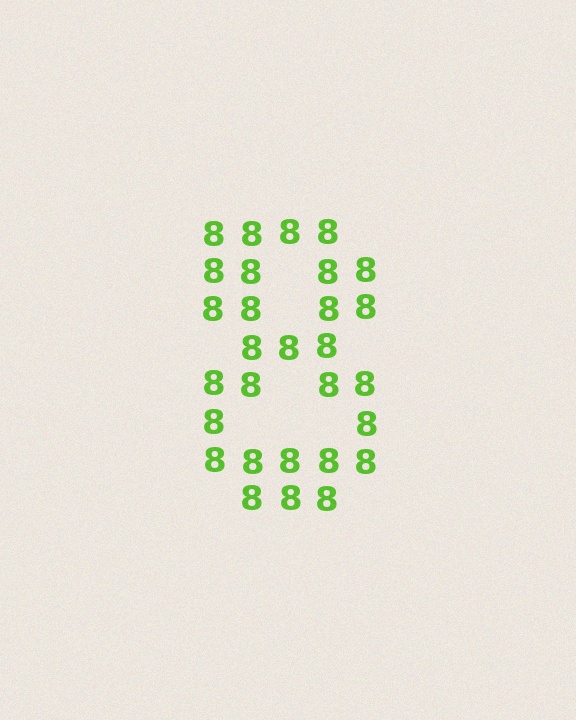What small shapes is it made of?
It is made of small digit 8's.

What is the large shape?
The large shape is the digit 8.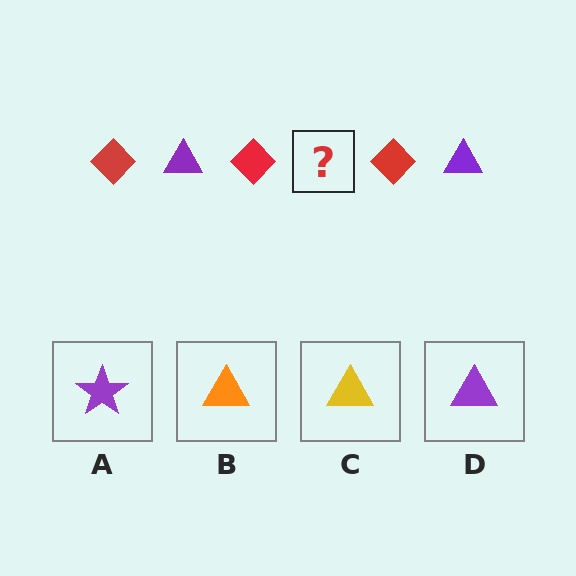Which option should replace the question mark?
Option D.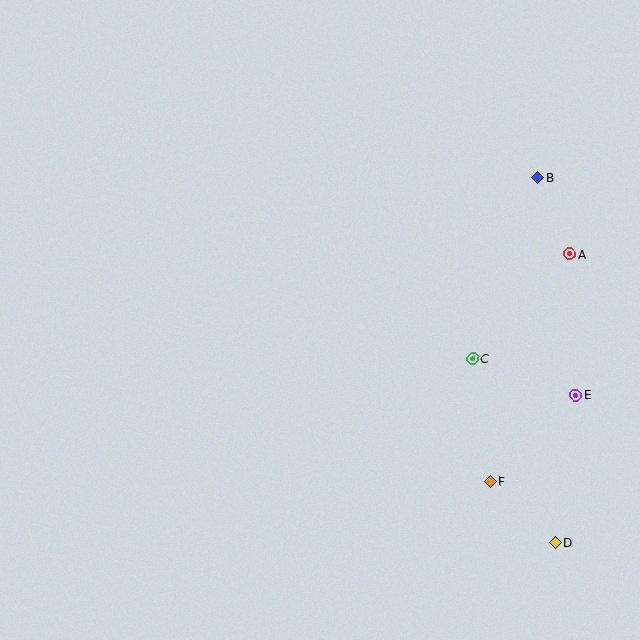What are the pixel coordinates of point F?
Point F is at (490, 481).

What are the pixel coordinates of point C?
Point C is at (473, 359).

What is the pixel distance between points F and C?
The distance between F and C is 124 pixels.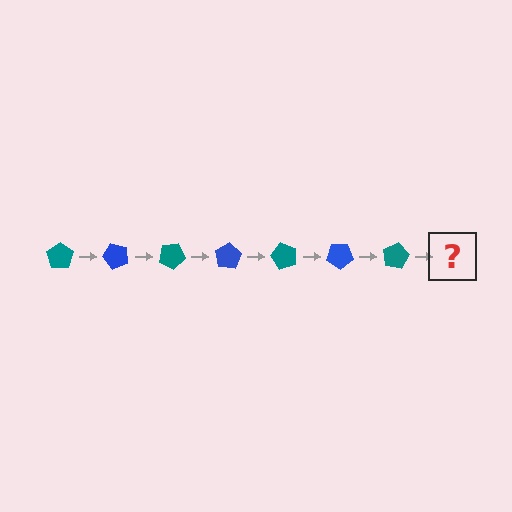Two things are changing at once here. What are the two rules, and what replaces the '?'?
The two rules are that it rotates 50 degrees each step and the color cycles through teal and blue. The '?' should be a blue pentagon, rotated 350 degrees from the start.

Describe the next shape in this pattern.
It should be a blue pentagon, rotated 350 degrees from the start.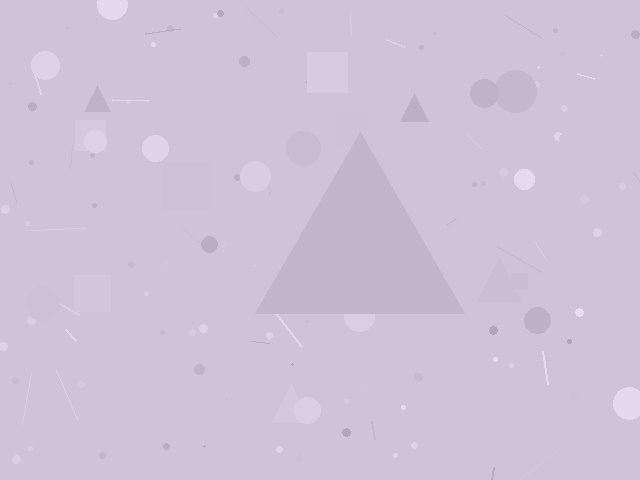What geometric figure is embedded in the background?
A triangle is embedded in the background.